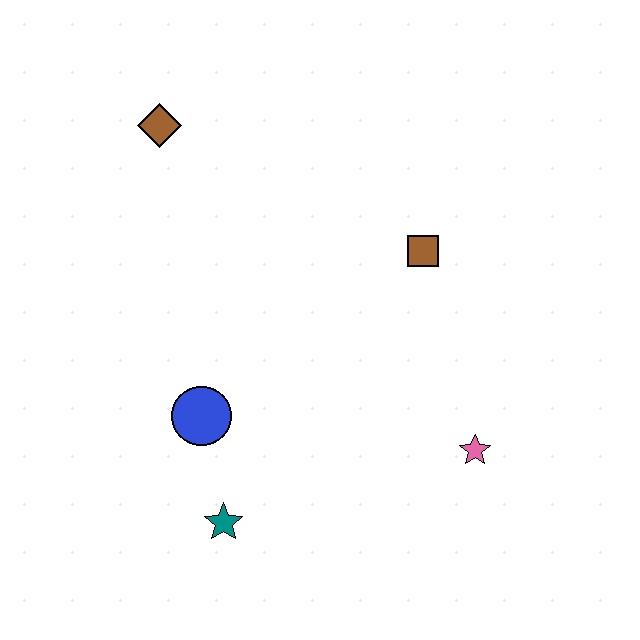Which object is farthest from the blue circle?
The brown diamond is farthest from the blue circle.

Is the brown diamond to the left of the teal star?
Yes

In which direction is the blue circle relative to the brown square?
The blue circle is to the left of the brown square.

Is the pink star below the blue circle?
Yes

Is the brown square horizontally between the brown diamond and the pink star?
Yes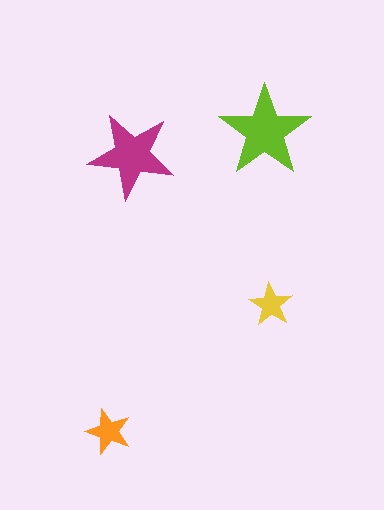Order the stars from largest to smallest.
the lime one, the magenta one, the orange one, the yellow one.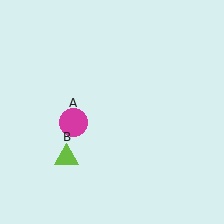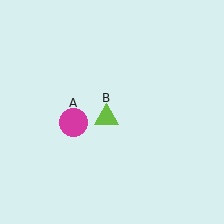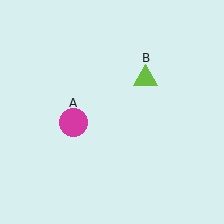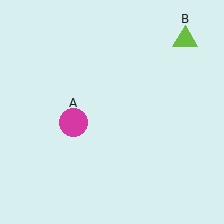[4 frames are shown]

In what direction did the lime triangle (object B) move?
The lime triangle (object B) moved up and to the right.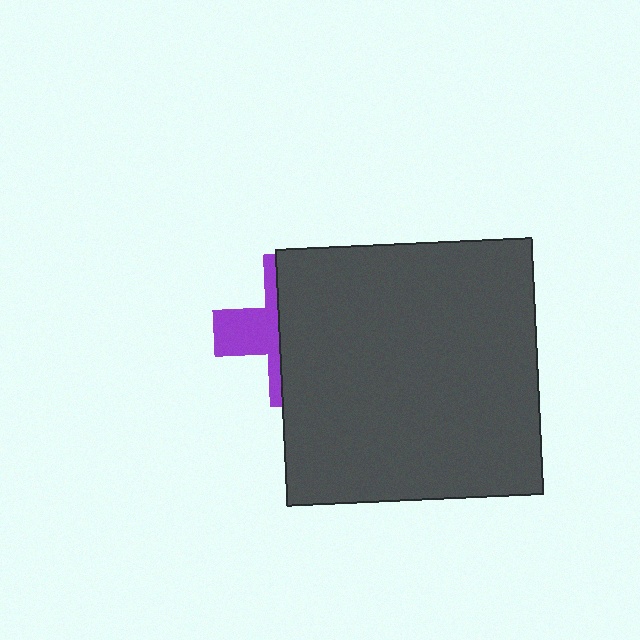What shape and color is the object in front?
The object in front is a dark gray square.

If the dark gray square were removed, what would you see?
You would see the complete purple cross.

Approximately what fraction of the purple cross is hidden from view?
Roughly 65% of the purple cross is hidden behind the dark gray square.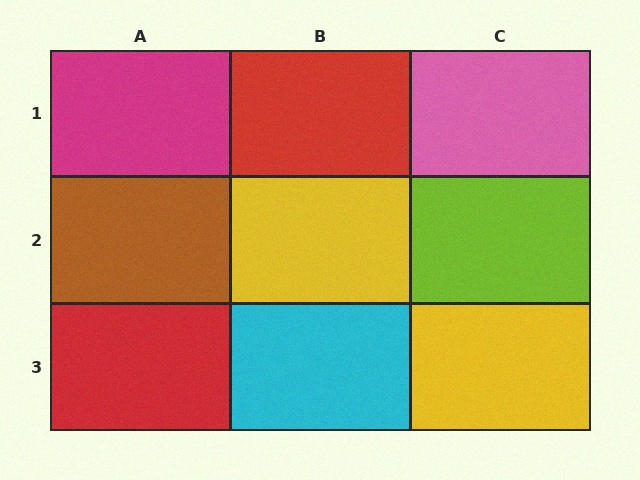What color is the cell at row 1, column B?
Red.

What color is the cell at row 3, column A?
Red.